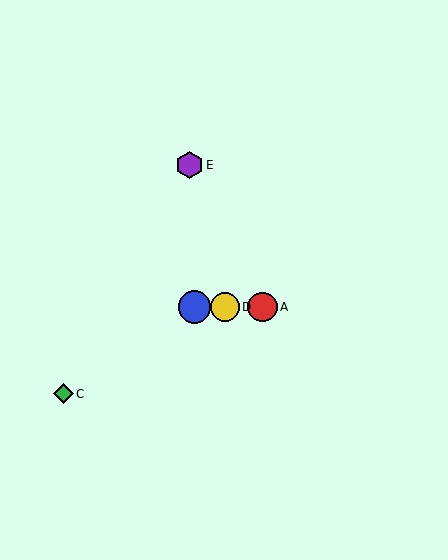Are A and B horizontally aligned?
Yes, both are at y≈307.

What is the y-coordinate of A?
Object A is at y≈307.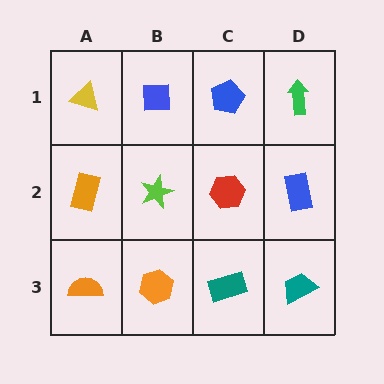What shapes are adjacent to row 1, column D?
A blue rectangle (row 2, column D), a blue pentagon (row 1, column C).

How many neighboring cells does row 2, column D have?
3.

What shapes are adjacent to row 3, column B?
A lime star (row 2, column B), an orange semicircle (row 3, column A), a teal rectangle (row 3, column C).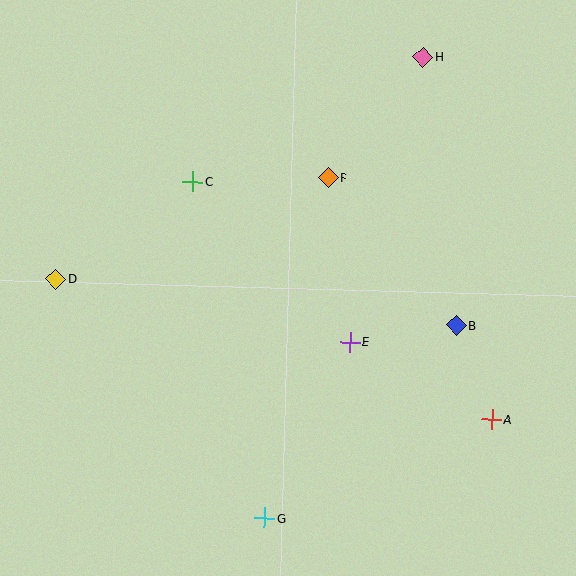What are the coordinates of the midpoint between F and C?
The midpoint between F and C is at (260, 180).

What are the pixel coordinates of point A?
Point A is at (492, 419).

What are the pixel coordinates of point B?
Point B is at (456, 326).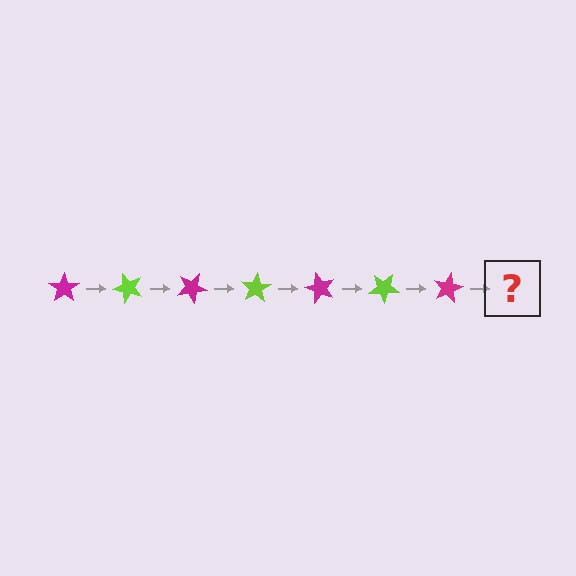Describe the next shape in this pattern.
It should be a lime star, rotated 350 degrees from the start.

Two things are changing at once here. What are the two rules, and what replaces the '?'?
The two rules are that it rotates 50 degrees each step and the color cycles through magenta and lime. The '?' should be a lime star, rotated 350 degrees from the start.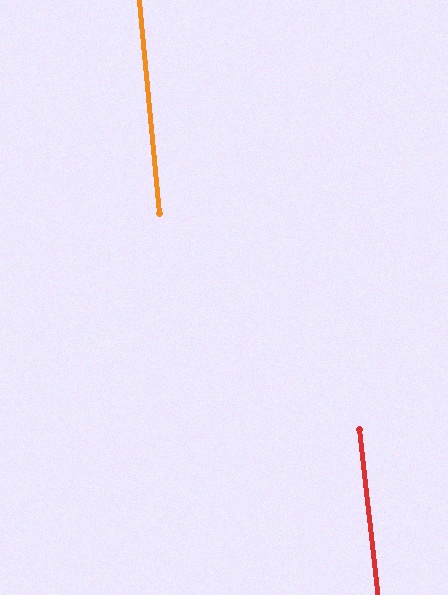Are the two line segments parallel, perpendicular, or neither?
Parallel — their directions differ by only 1.0°.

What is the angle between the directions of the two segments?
Approximately 1 degree.